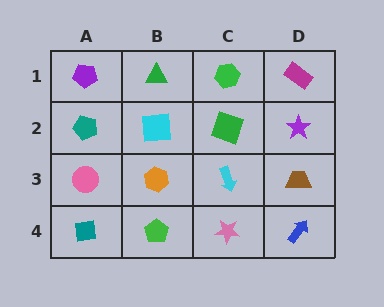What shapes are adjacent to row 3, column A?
A teal pentagon (row 2, column A), a teal square (row 4, column A), an orange hexagon (row 3, column B).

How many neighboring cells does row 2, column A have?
3.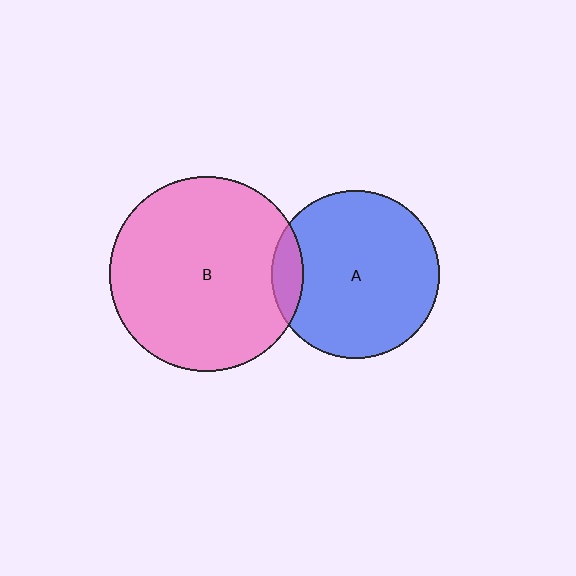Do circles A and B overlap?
Yes.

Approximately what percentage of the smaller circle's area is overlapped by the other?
Approximately 10%.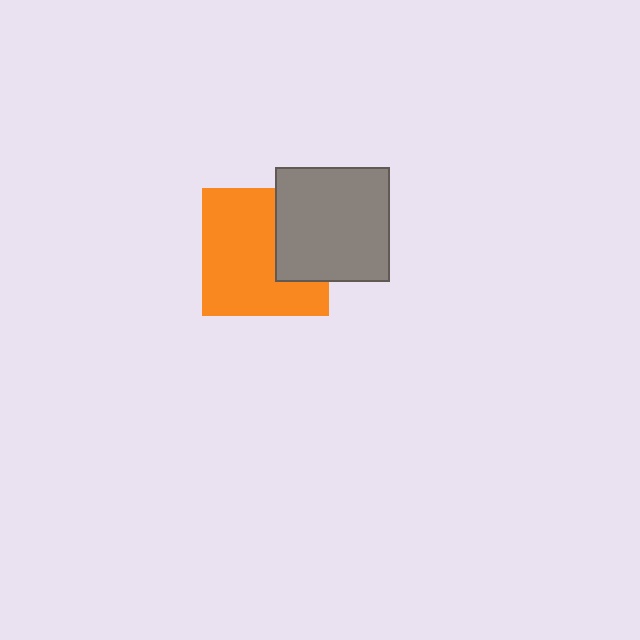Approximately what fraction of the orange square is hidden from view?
Roughly 31% of the orange square is hidden behind the gray square.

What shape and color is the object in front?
The object in front is a gray square.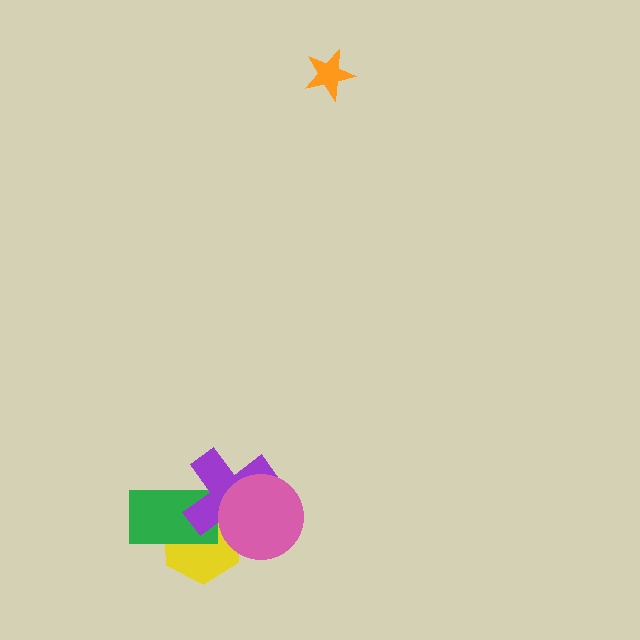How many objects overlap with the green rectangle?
2 objects overlap with the green rectangle.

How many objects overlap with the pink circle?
2 objects overlap with the pink circle.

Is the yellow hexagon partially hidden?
Yes, it is partially covered by another shape.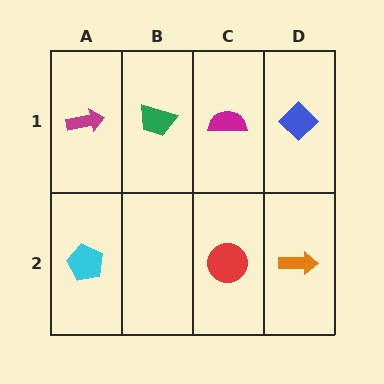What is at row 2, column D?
An orange arrow.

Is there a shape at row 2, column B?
No, that cell is empty.